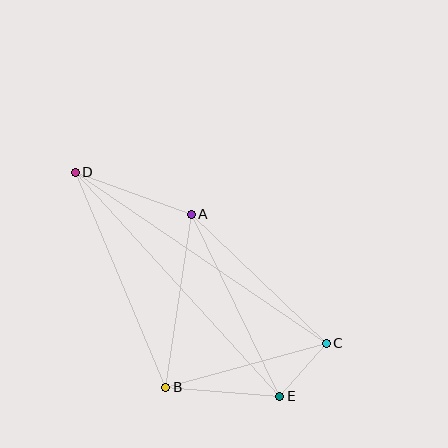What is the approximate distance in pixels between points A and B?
The distance between A and B is approximately 175 pixels.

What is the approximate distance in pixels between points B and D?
The distance between B and D is approximately 233 pixels.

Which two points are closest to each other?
Points C and E are closest to each other.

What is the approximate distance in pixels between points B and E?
The distance between B and E is approximately 115 pixels.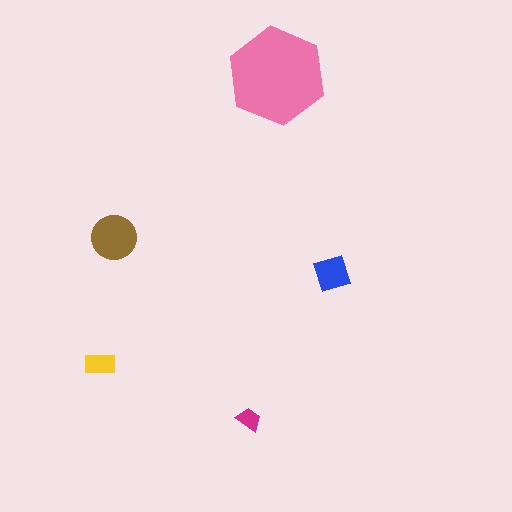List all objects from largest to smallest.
The pink hexagon, the brown circle, the blue diamond, the yellow rectangle, the magenta trapezoid.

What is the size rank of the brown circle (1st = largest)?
2nd.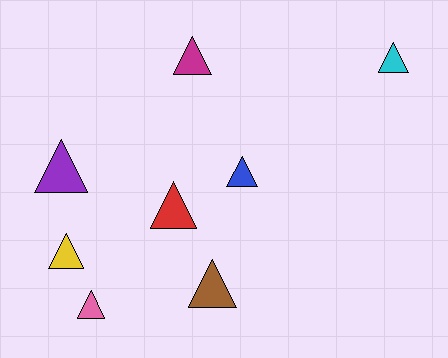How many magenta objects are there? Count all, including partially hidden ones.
There is 1 magenta object.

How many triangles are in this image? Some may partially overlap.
There are 8 triangles.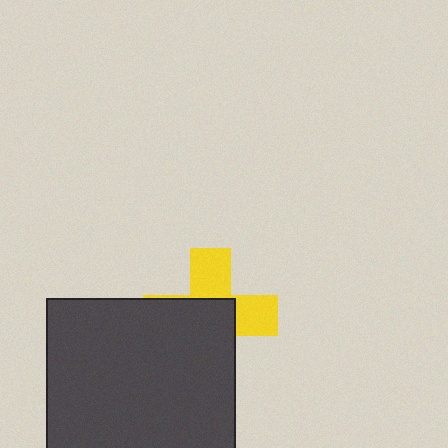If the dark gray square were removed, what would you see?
You would see the complete yellow cross.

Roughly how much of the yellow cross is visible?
A small part of it is visible (roughly 42%).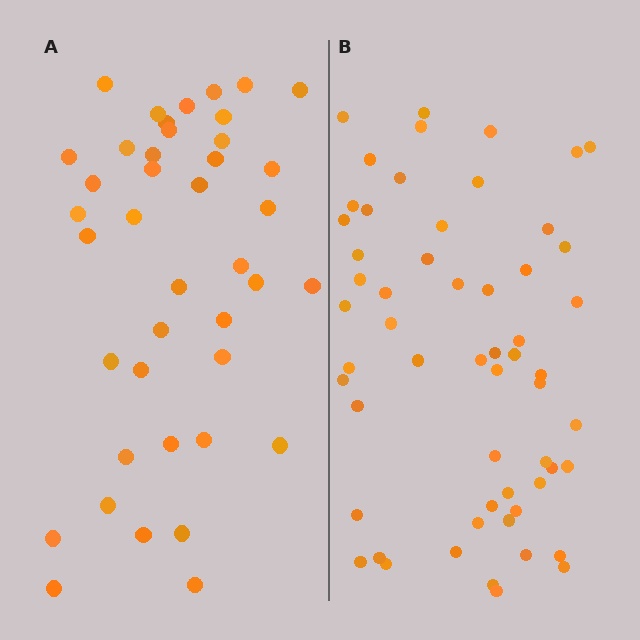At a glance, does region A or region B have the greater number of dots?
Region B (the right region) has more dots.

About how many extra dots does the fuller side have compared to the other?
Region B has approximately 15 more dots than region A.